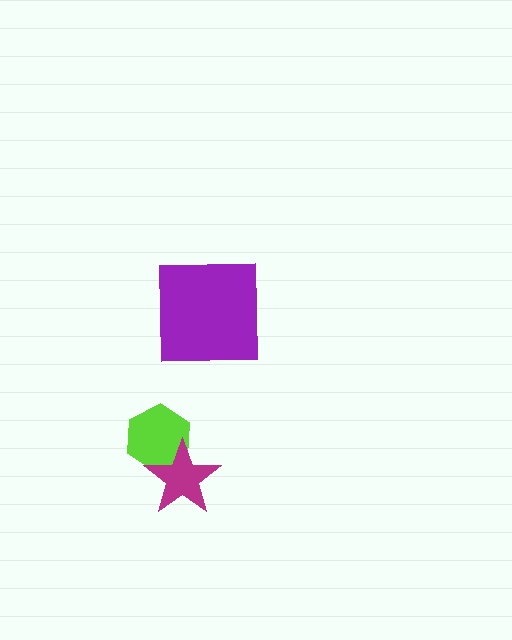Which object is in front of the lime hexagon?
The magenta star is in front of the lime hexagon.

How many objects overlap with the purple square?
0 objects overlap with the purple square.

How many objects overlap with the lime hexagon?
1 object overlaps with the lime hexagon.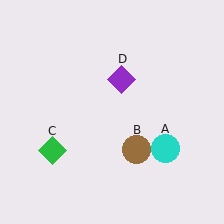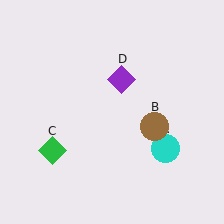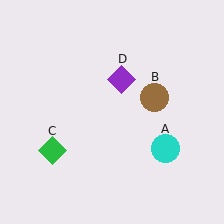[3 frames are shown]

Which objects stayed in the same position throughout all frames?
Cyan circle (object A) and green diamond (object C) and purple diamond (object D) remained stationary.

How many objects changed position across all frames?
1 object changed position: brown circle (object B).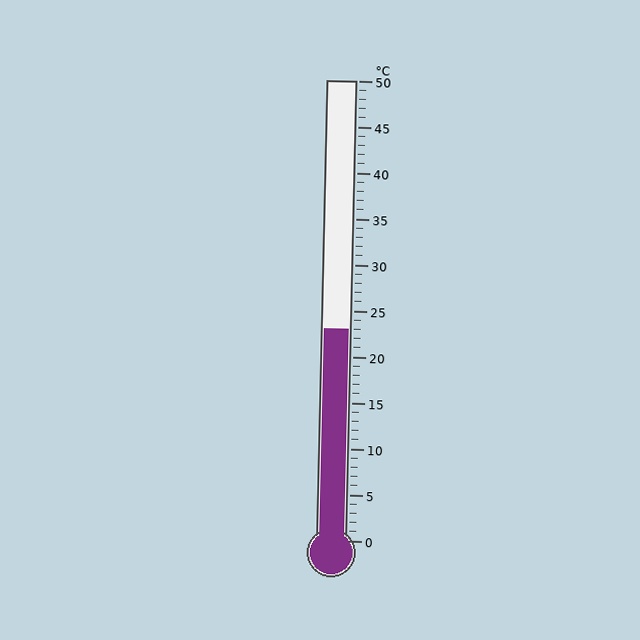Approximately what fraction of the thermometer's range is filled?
The thermometer is filled to approximately 45% of its range.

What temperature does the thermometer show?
The thermometer shows approximately 23°C.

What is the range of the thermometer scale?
The thermometer scale ranges from 0°C to 50°C.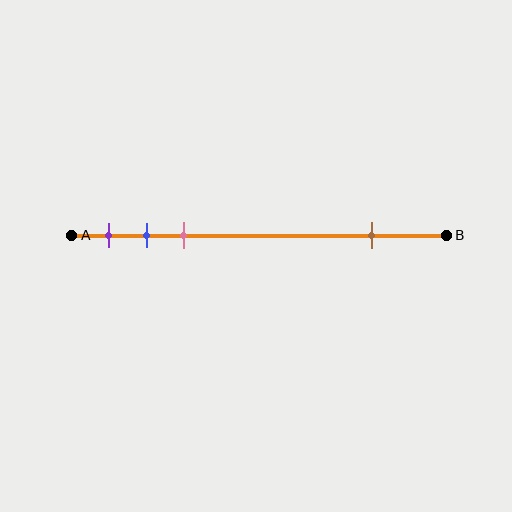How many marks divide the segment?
There are 4 marks dividing the segment.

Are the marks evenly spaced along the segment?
No, the marks are not evenly spaced.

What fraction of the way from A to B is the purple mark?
The purple mark is approximately 10% (0.1) of the way from A to B.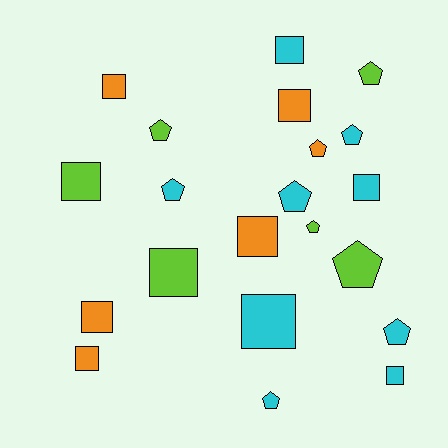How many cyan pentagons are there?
There are 5 cyan pentagons.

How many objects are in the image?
There are 21 objects.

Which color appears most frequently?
Cyan, with 9 objects.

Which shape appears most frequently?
Square, with 11 objects.